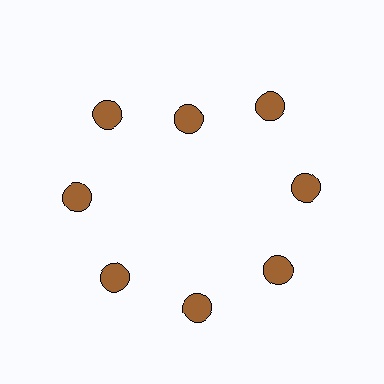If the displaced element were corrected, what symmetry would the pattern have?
It would have 8-fold rotational symmetry — the pattern would map onto itself every 45 degrees.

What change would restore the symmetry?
The symmetry would be restored by moving it outward, back onto the ring so that all 8 circles sit at equal angles and equal distance from the center.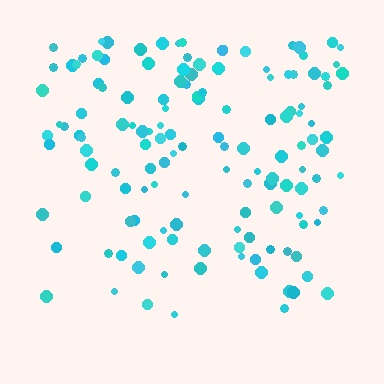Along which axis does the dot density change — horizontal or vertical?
Vertical.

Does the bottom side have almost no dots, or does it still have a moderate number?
Still a moderate number, just noticeably fewer than the top.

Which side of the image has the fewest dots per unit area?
The bottom.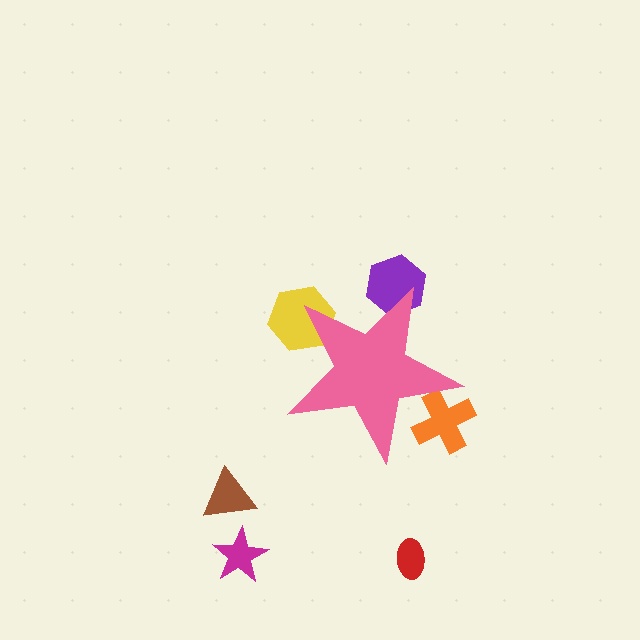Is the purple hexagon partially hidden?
Yes, the purple hexagon is partially hidden behind the pink star.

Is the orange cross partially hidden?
Yes, the orange cross is partially hidden behind the pink star.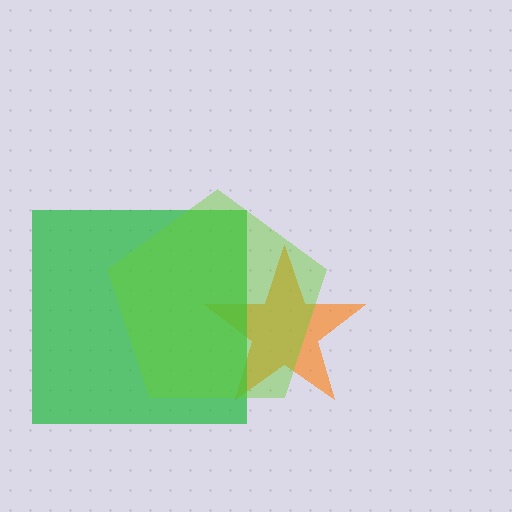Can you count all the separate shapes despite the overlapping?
Yes, there are 3 separate shapes.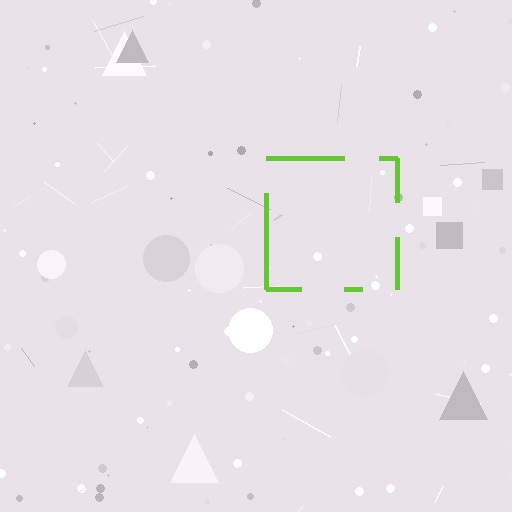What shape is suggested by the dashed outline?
The dashed outline suggests a square.